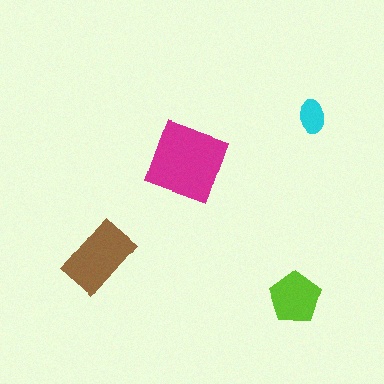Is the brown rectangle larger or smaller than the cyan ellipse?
Larger.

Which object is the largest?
The magenta diamond.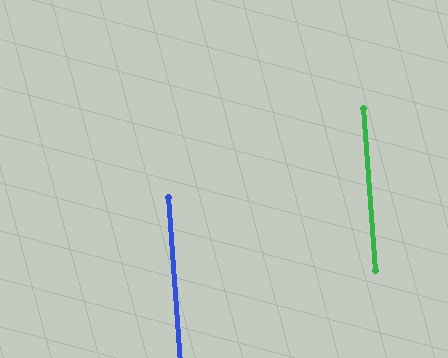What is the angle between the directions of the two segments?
Approximately 0 degrees.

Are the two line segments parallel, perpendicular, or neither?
Parallel — their directions differ by only 0.1°.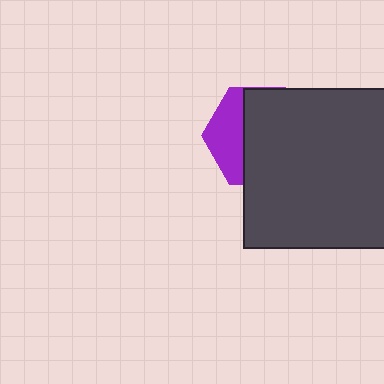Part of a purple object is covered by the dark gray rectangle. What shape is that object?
It is a hexagon.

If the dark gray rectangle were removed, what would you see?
You would see the complete purple hexagon.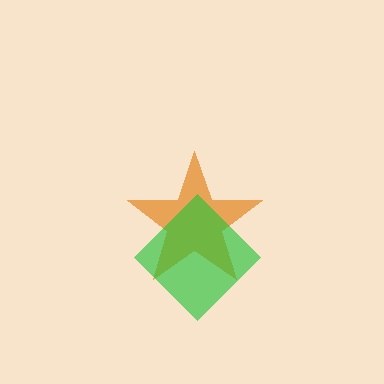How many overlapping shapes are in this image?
There are 2 overlapping shapes in the image.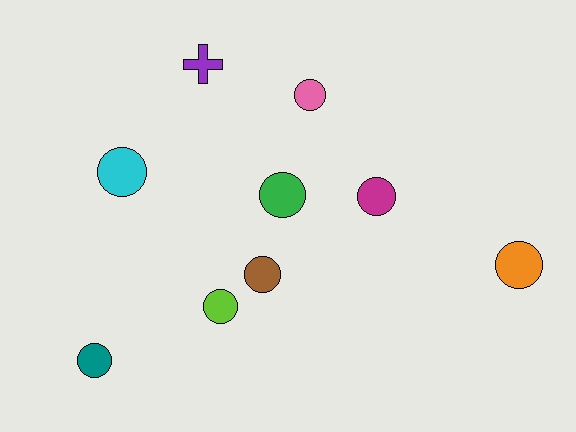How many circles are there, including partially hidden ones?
There are 8 circles.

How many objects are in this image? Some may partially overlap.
There are 9 objects.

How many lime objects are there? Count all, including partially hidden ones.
There is 1 lime object.